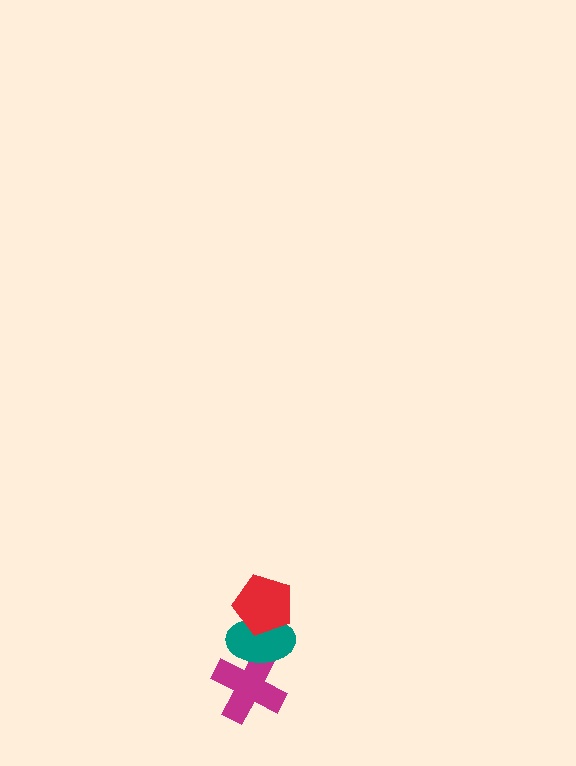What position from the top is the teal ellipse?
The teal ellipse is 2nd from the top.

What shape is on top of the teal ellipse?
The red pentagon is on top of the teal ellipse.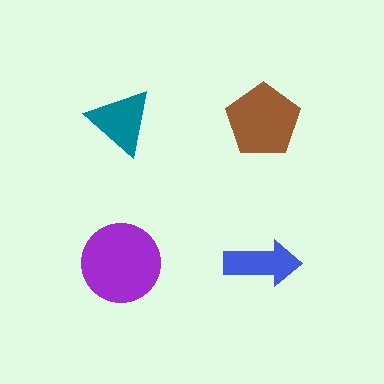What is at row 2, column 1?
A purple circle.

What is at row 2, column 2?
A blue arrow.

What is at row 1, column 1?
A teal triangle.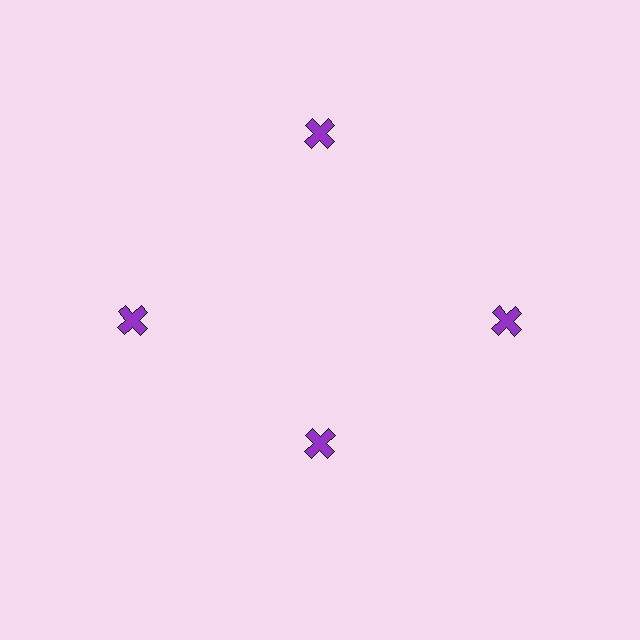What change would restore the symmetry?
The symmetry would be restored by moving it outward, back onto the ring so that all 4 crosses sit at equal angles and equal distance from the center.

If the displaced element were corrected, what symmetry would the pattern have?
It would have 4-fold rotational symmetry — the pattern would map onto itself every 90 degrees.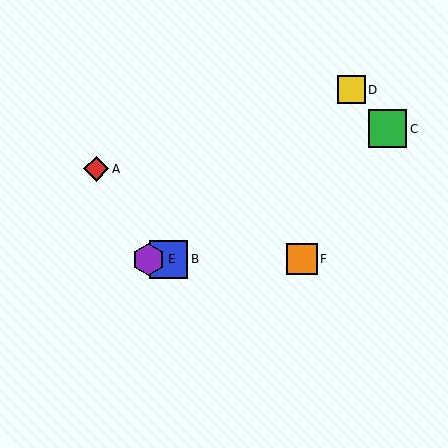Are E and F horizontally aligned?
Yes, both are at y≈259.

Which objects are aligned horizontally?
Objects B, E, F are aligned horizontally.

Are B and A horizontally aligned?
No, B is at y≈259 and A is at y≈169.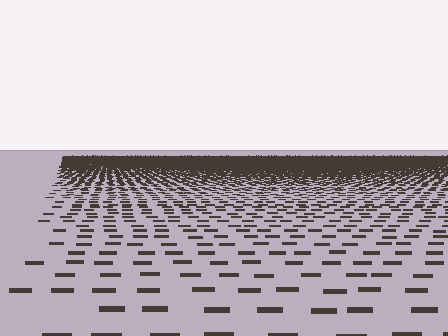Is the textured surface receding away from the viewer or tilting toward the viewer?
The surface is receding away from the viewer. Texture elements get smaller and denser toward the top.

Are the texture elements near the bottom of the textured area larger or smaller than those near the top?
Larger. Near the bottom, elements are closer to the viewer and appear at a bigger on-screen size.